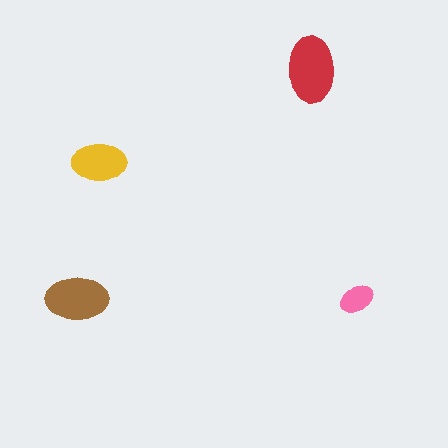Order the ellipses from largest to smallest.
the red one, the brown one, the yellow one, the pink one.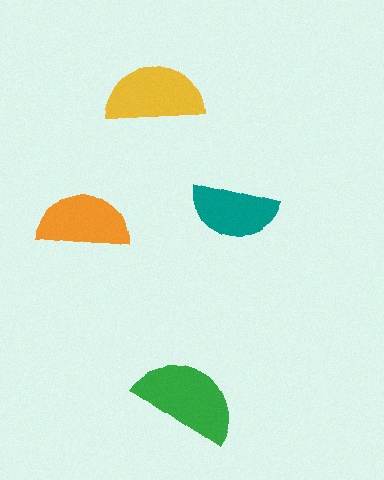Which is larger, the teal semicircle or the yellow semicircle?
The yellow one.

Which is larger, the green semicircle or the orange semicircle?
The green one.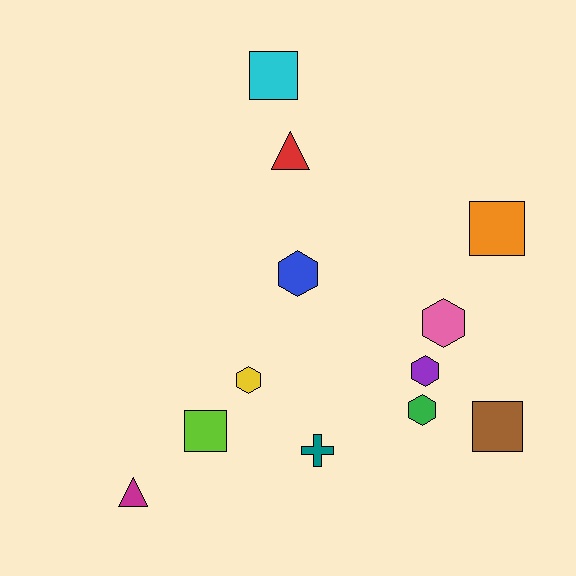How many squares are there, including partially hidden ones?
There are 4 squares.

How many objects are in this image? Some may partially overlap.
There are 12 objects.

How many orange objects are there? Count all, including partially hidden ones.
There is 1 orange object.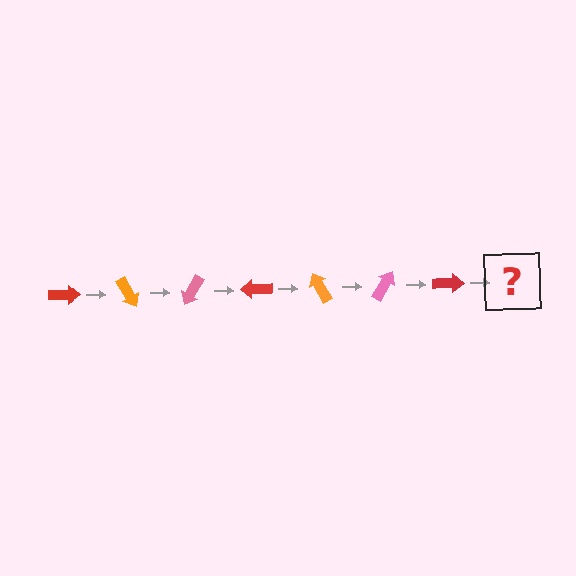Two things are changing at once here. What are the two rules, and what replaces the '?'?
The two rules are that it rotates 60 degrees each step and the color cycles through red, orange, and pink. The '?' should be an orange arrow, rotated 420 degrees from the start.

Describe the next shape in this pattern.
It should be an orange arrow, rotated 420 degrees from the start.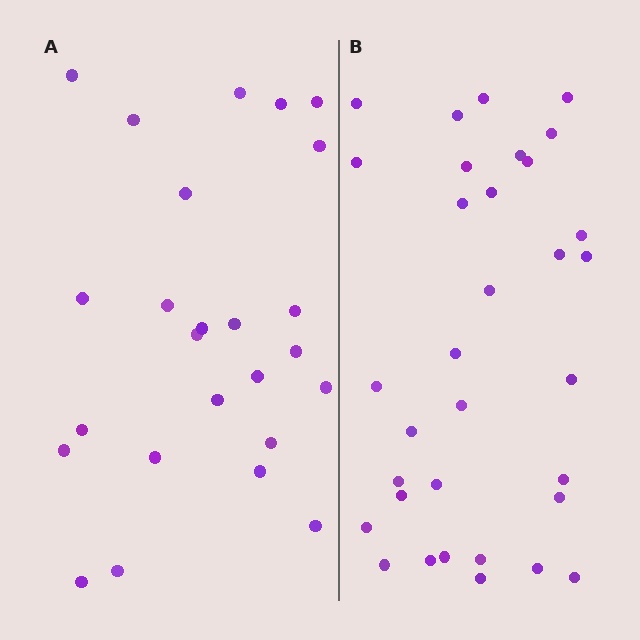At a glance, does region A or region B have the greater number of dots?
Region B (the right region) has more dots.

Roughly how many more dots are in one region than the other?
Region B has roughly 8 or so more dots than region A.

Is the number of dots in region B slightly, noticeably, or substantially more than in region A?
Region B has noticeably more, but not dramatically so. The ratio is roughly 1.3 to 1.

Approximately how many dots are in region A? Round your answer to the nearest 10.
About 20 dots. (The exact count is 25, which rounds to 20.)